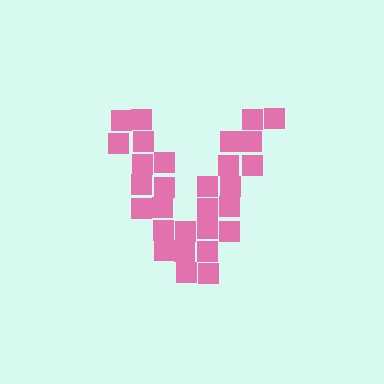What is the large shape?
The large shape is the letter V.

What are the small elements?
The small elements are squares.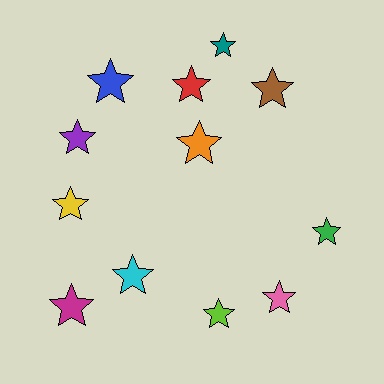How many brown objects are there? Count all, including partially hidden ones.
There is 1 brown object.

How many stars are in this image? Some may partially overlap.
There are 12 stars.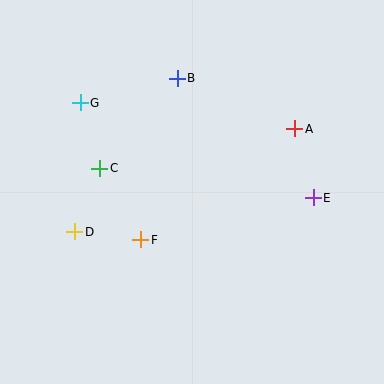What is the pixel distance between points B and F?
The distance between B and F is 166 pixels.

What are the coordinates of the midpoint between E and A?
The midpoint between E and A is at (304, 163).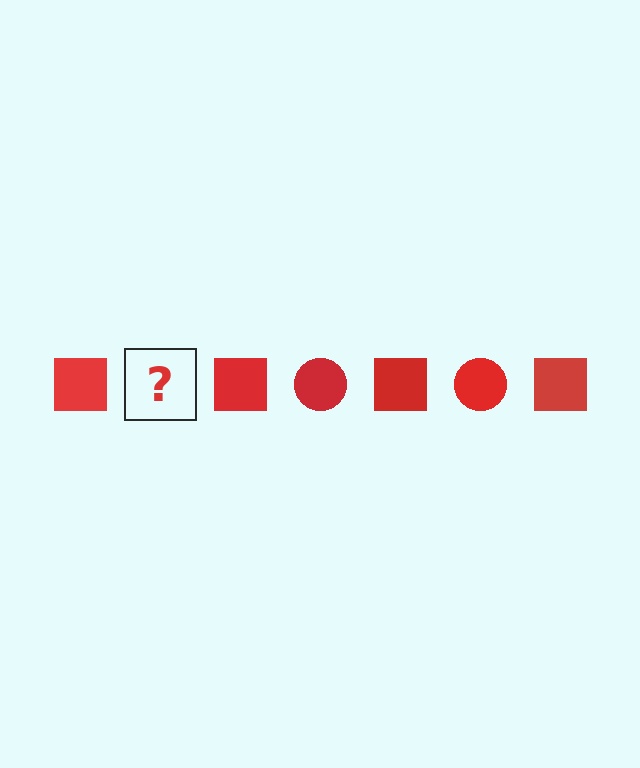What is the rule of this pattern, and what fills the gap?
The rule is that the pattern cycles through square, circle shapes in red. The gap should be filled with a red circle.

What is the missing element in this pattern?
The missing element is a red circle.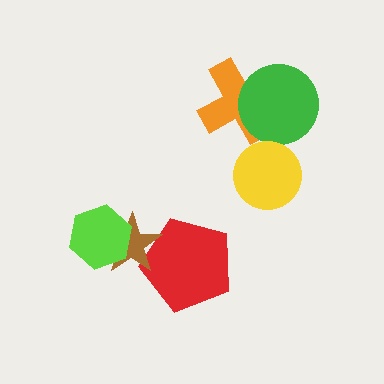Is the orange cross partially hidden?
Yes, it is partially covered by another shape.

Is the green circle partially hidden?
No, no other shape covers it.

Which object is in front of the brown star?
The lime hexagon is in front of the brown star.